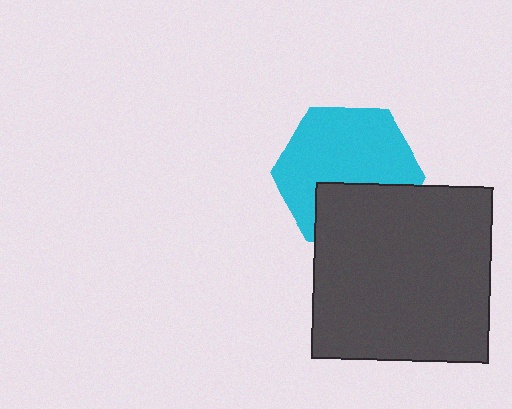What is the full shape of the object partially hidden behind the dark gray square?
The partially hidden object is a cyan hexagon.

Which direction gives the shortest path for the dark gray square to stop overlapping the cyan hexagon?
Moving down gives the shortest separation.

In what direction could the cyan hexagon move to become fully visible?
The cyan hexagon could move up. That would shift it out from behind the dark gray square entirely.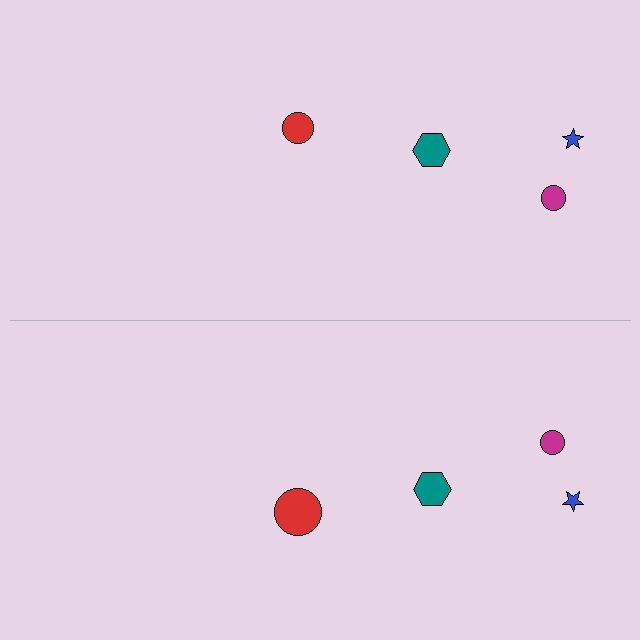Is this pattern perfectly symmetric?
No, the pattern is not perfectly symmetric. The red circle on the bottom side has a different size than its mirror counterpart.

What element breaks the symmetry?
The red circle on the bottom side has a different size than its mirror counterpart.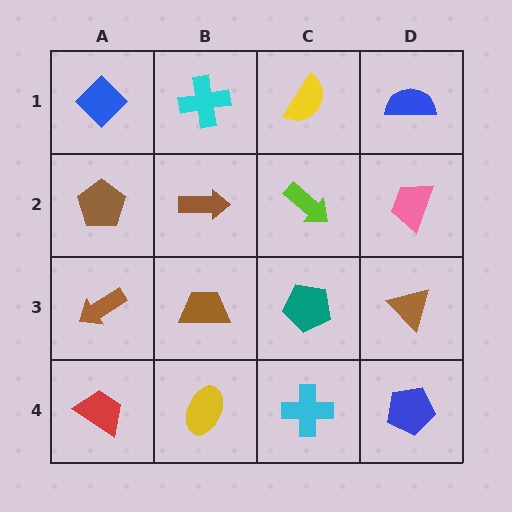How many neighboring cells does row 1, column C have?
3.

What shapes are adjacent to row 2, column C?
A yellow semicircle (row 1, column C), a teal pentagon (row 3, column C), a brown arrow (row 2, column B), a pink trapezoid (row 2, column D).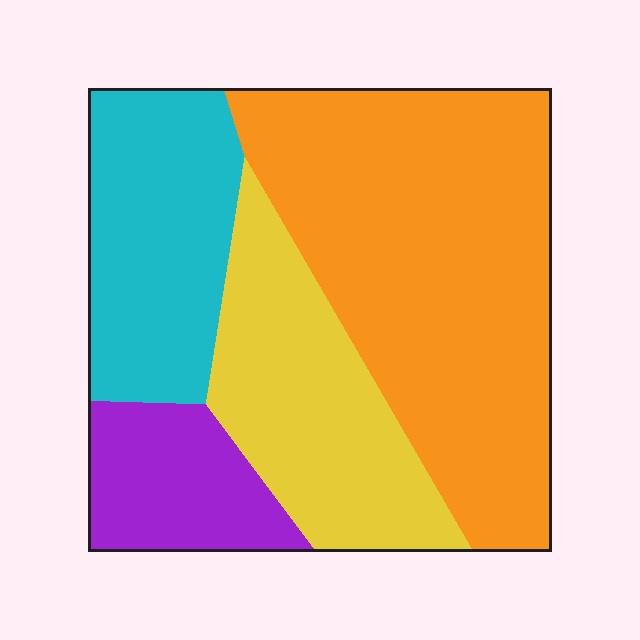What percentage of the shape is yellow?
Yellow covers around 20% of the shape.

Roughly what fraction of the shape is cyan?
Cyan takes up between a sixth and a third of the shape.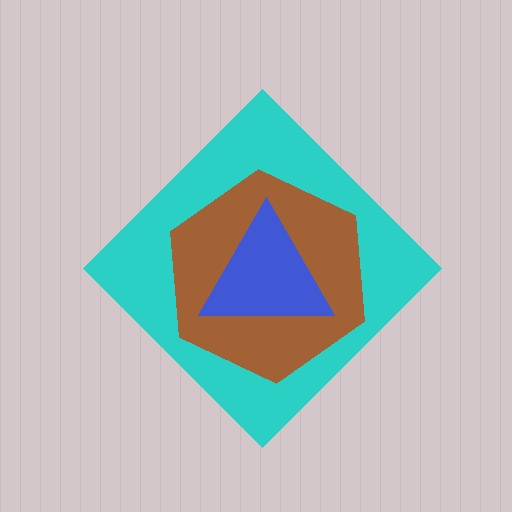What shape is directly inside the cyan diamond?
The brown hexagon.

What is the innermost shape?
The blue triangle.